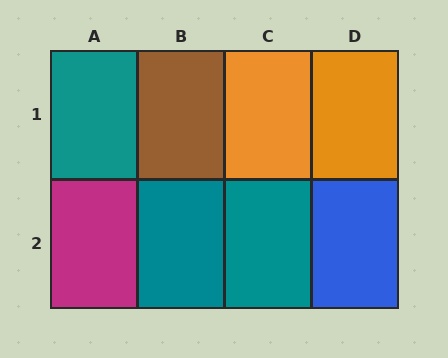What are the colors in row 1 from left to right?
Teal, brown, orange, orange.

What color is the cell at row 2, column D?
Blue.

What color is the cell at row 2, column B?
Teal.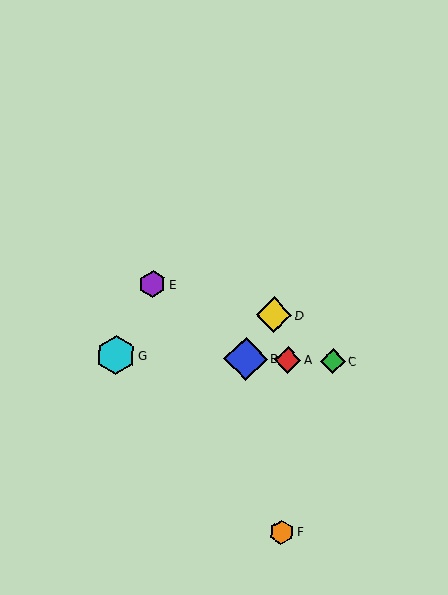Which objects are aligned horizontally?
Objects A, B, C, G are aligned horizontally.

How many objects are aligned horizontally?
4 objects (A, B, C, G) are aligned horizontally.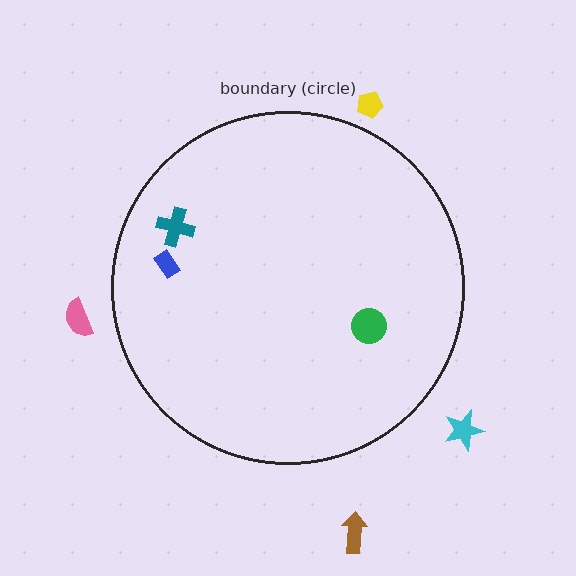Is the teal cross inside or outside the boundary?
Inside.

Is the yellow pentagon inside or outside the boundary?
Outside.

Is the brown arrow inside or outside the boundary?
Outside.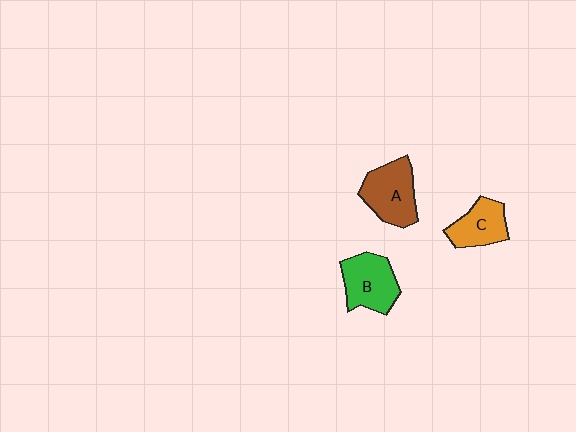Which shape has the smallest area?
Shape C (orange).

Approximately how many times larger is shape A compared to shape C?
Approximately 1.3 times.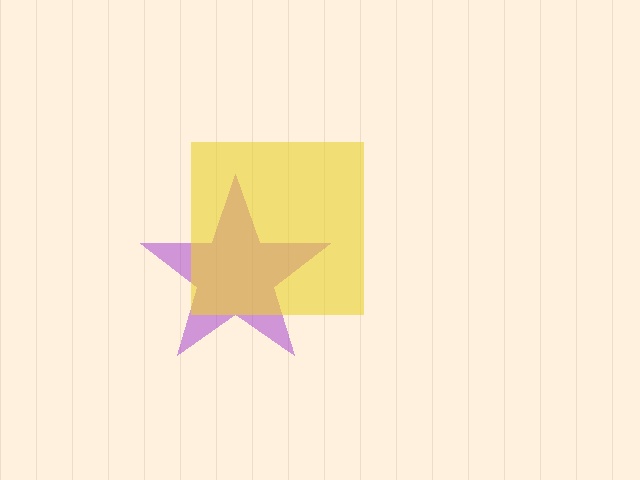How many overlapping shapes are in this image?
There are 2 overlapping shapes in the image.